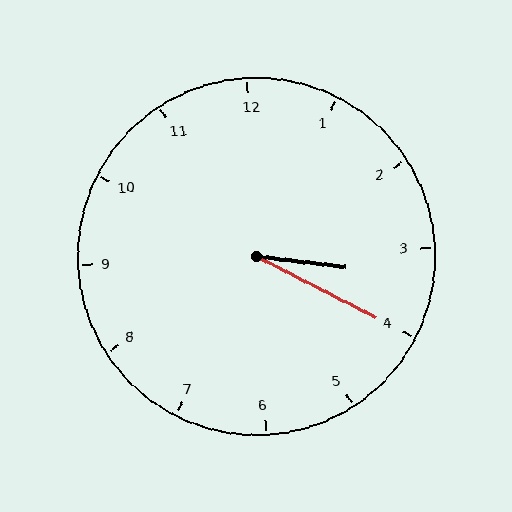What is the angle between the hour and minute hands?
Approximately 20 degrees.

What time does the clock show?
3:20.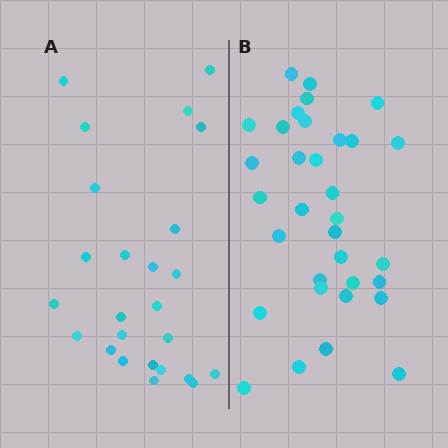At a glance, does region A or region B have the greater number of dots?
Region B (the right region) has more dots.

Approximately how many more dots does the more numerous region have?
Region B has roughly 8 or so more dots than region A.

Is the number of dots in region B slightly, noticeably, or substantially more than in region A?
Region B has noticeably more, but not dramatically so. The ratio is roughly 1.3 to 1.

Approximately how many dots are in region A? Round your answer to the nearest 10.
About 20 dots. (The exact count is 25, which rounds to 20.)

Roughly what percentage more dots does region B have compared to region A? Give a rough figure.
About 30% more.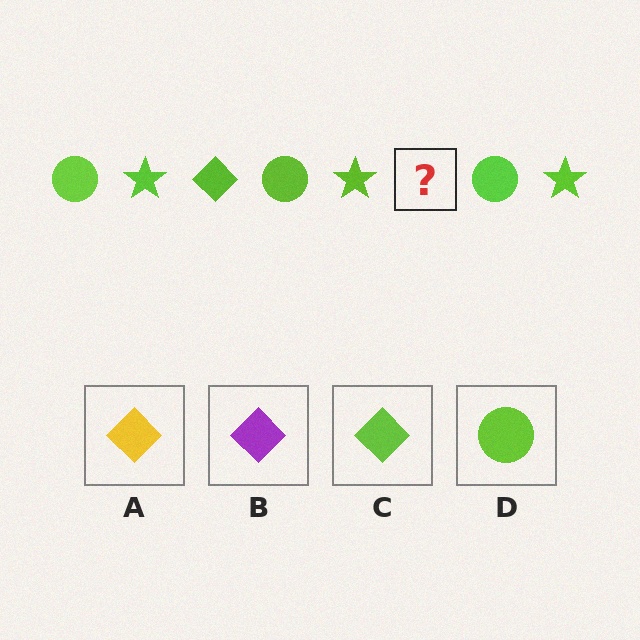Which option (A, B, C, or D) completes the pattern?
C.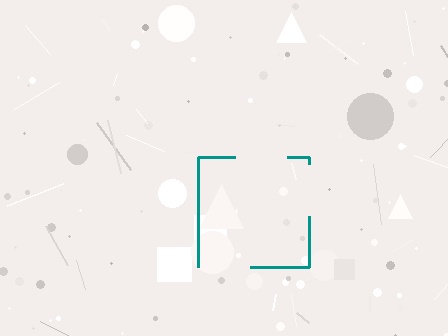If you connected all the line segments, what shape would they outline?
They would outline a square.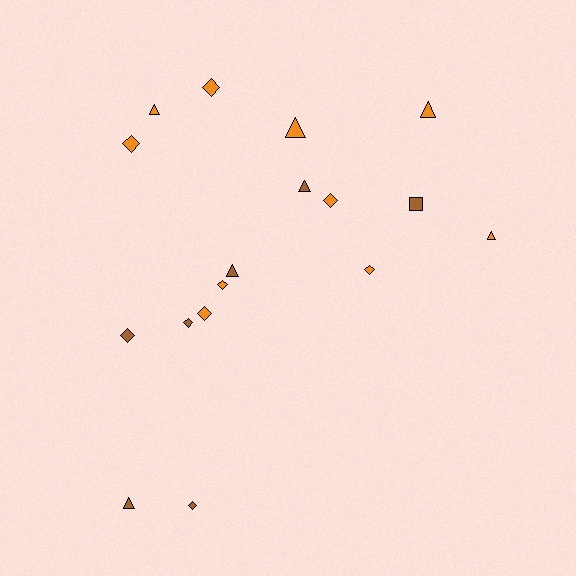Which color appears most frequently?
Orange, with 10 objects.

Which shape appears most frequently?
Diamond, with 9 objects.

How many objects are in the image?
There are 17 objects.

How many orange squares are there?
There are no orange squares.